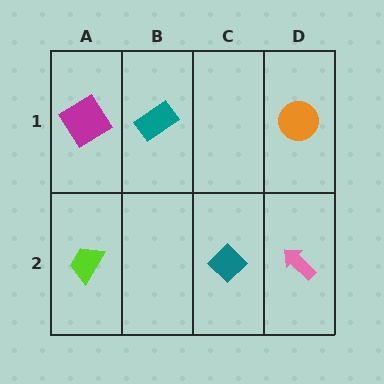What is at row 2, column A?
A lime trapezoid.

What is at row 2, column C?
A teal diamond.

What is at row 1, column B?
A teal rectangle.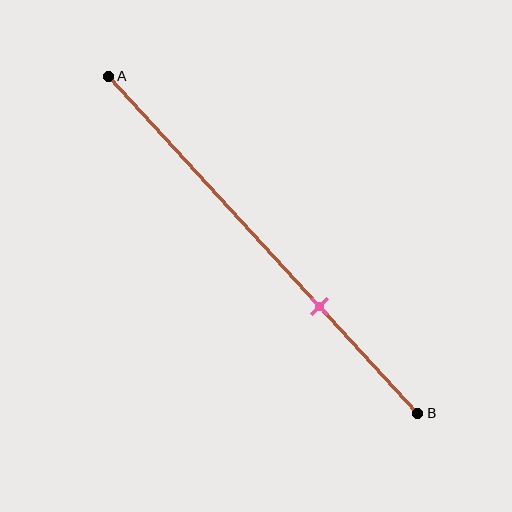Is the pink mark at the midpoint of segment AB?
No, the mark is at about 70% from A, not at the 50% midpoint.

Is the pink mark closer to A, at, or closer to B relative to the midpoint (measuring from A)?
The pink mark is closer to point B than the midpoint of segment AB.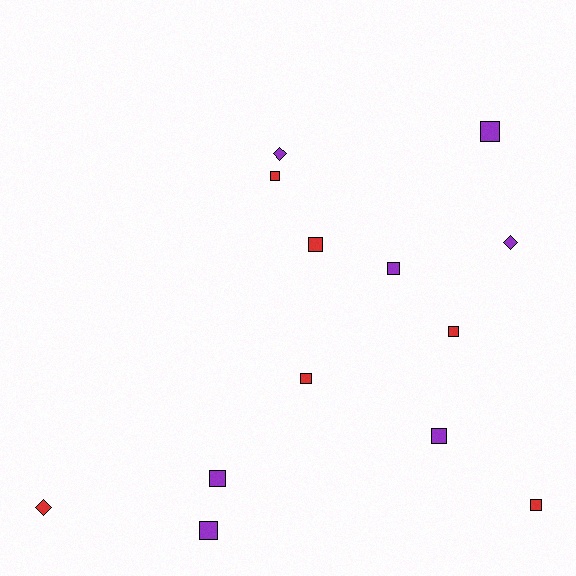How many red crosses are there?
There are no red crosses.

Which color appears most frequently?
Purple, with 7 objects.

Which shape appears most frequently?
Square, with 10 objects.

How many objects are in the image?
There are 13 objects.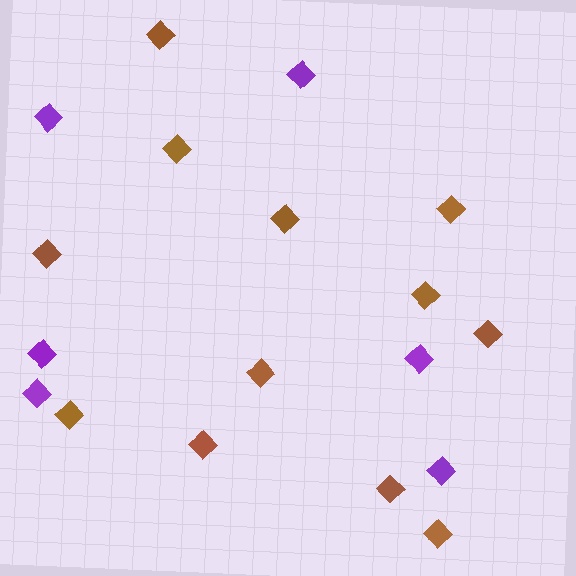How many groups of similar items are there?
There are 2 groups: one group of brown diamonds (12) and one group of purple diamonds (6).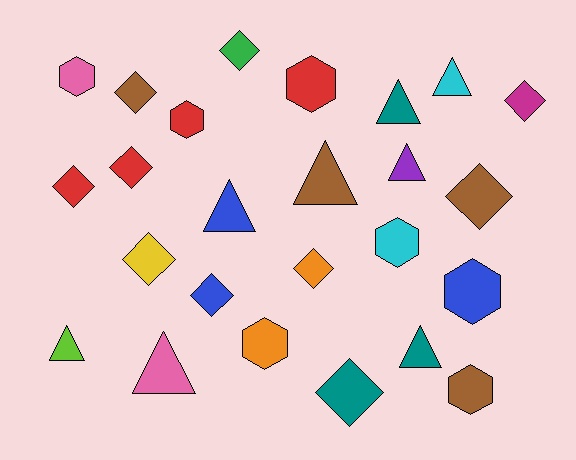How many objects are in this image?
There are 25 objects.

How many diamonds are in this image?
There are 10 diamonds.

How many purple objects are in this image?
There is 1 purple object.